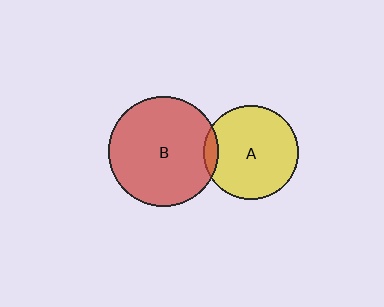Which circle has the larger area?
Circle B (red).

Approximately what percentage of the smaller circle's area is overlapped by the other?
Approximately 10%.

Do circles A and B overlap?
Yes.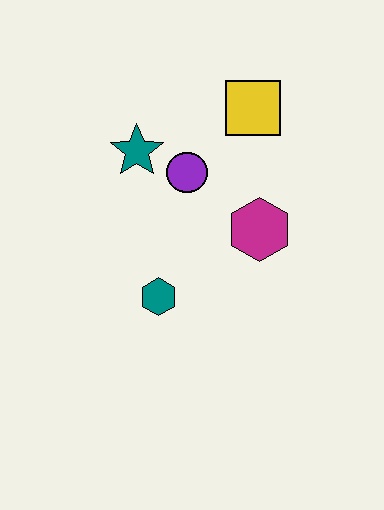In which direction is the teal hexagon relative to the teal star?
The teal hexagon is below the teal star.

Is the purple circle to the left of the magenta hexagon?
Yes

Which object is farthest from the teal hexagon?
The yellow square is farthest from the teal hexagon.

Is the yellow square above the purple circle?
Yes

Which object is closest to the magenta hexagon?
The purple circle is closest to the magenta hexagon.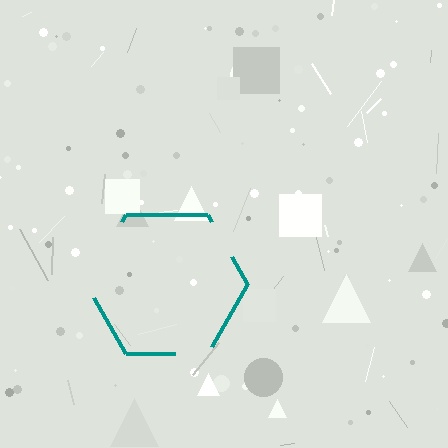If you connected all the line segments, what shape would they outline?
They would outline a hexagon.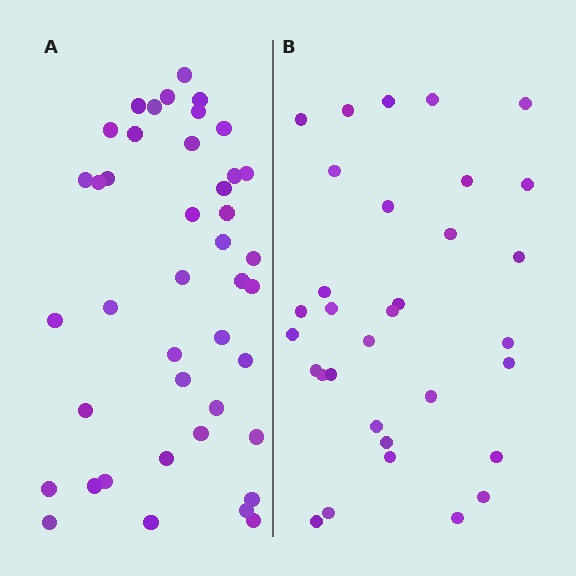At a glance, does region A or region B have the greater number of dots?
Region A (the left region) has more dots.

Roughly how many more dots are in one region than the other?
Region A has roughly 10 or so more dots than region B.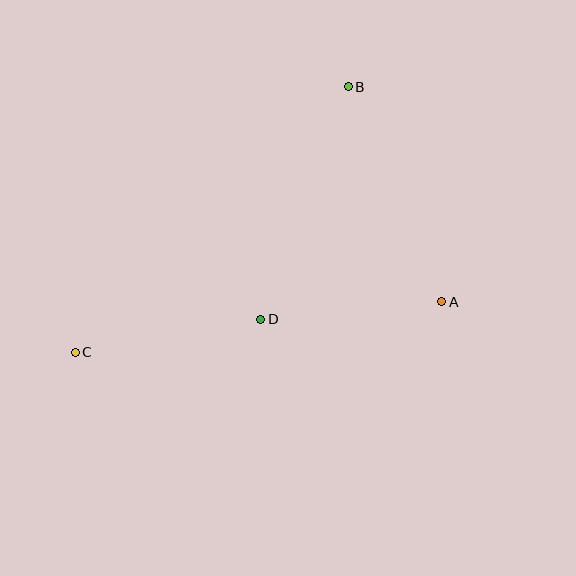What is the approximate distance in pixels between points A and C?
The distance between A and C is approximately 370 pixels.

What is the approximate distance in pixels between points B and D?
The distance between B and D is approximately 248 pixels.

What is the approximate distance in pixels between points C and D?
The distance between C and D is approximately 188 pixels.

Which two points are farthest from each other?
Points B and C are farthest from each other.